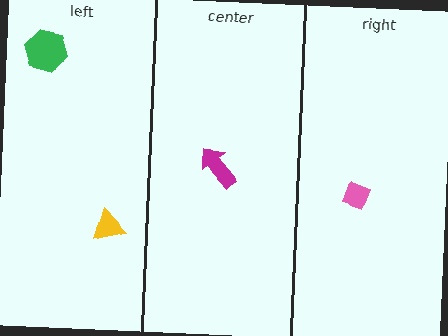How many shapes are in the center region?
1.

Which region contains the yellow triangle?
The left region.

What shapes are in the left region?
The green hexagon, the yellow triangle.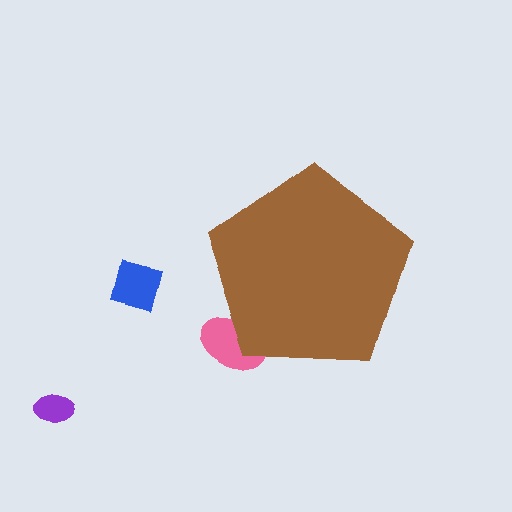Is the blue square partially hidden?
No, the blue square is fully visible.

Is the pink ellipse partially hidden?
Yes, the pink ellipse is partially hidden behind the brown pentagon.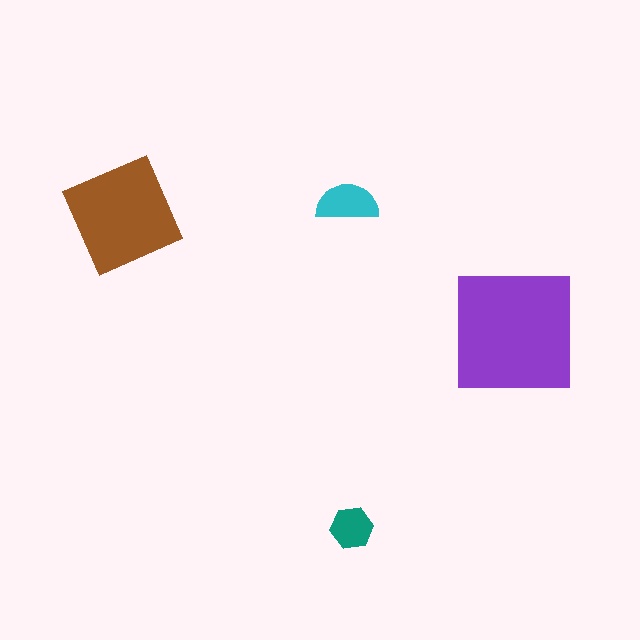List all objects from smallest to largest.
The teal hexagon, the cyan semicircle, the brown diamond, the purple square.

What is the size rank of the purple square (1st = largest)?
1st.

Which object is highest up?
The cyan semicircle is topmost.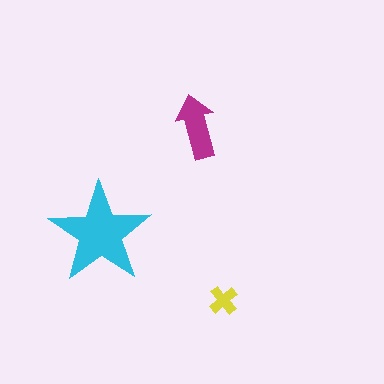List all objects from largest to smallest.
The cyan star, the magenta arrow, the yellow cross.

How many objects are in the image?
There are 3 objects in the image.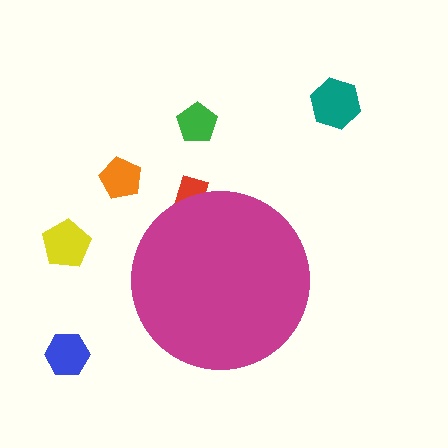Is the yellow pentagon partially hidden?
No, the yellow pentagon is fully visible.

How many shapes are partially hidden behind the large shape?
1 shape is partially hidden.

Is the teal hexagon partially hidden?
No, the teal hexagon is fully visible.